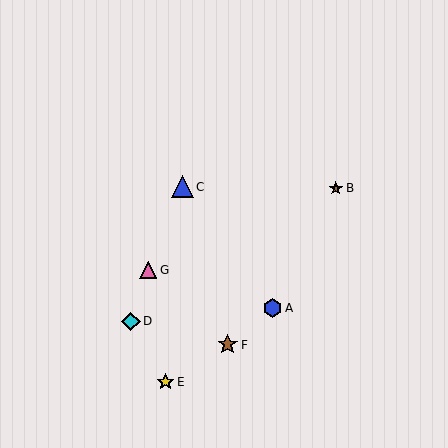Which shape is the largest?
The blue triangle (labeled C) is the largest.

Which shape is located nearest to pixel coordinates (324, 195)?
The brown star (labeled B) at (336, 189) is nearest to that location.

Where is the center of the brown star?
The center of the brown star is at (228, 345).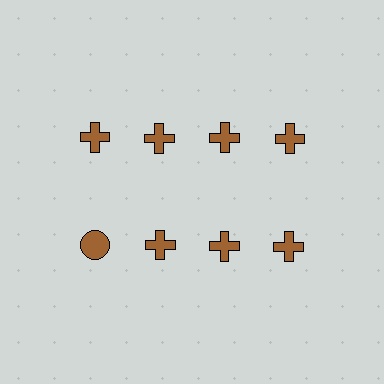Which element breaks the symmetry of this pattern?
The brown circle in the second row, leftmost column breaks the symmetry. All other shapes are brown crosses.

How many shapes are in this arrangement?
There are 8 shapes arranged in a grid pattern.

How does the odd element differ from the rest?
It has a different shape: circle instead of cross.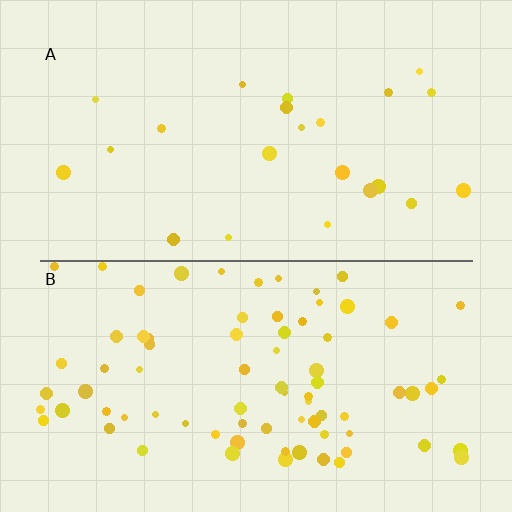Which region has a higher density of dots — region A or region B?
B (the bottom).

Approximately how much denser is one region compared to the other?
Approximately 3.5× — region B over region A.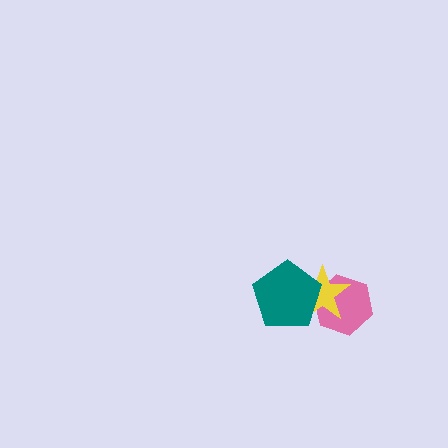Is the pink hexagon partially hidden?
Yes, it is partially covered by another shape.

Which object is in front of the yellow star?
The teal pentagon is in front of the yellow star.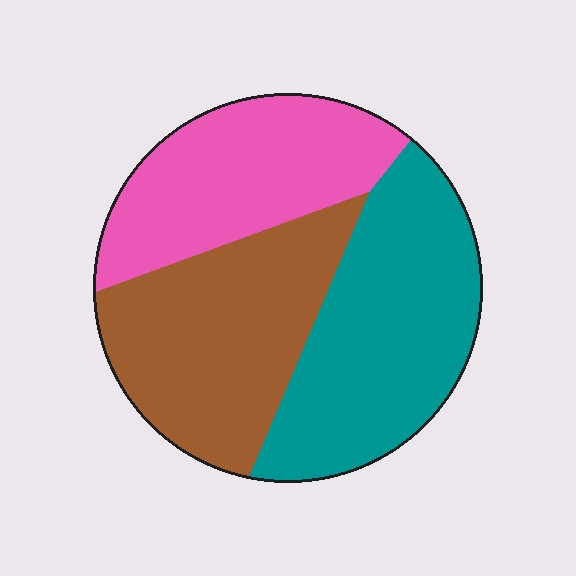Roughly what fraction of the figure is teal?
Teal covers about 35% of the figure.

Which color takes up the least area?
Pink, at roughly 30%.